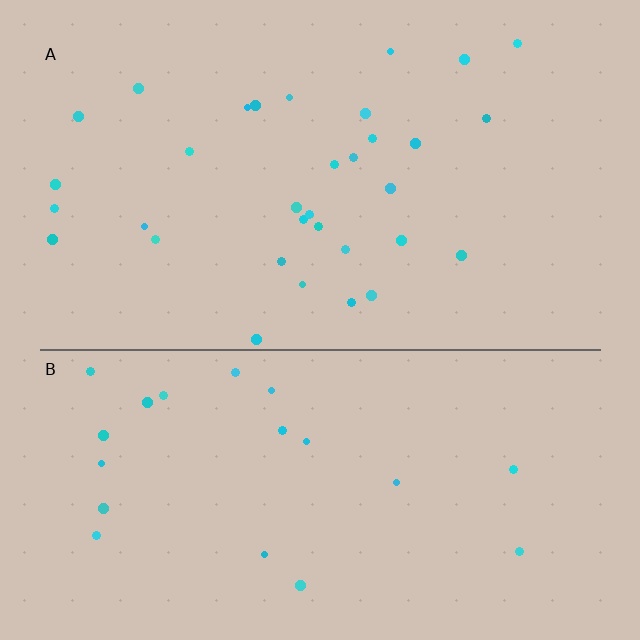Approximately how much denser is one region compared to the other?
Approximately 1.7× — region A over region B.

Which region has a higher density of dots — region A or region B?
A (the top).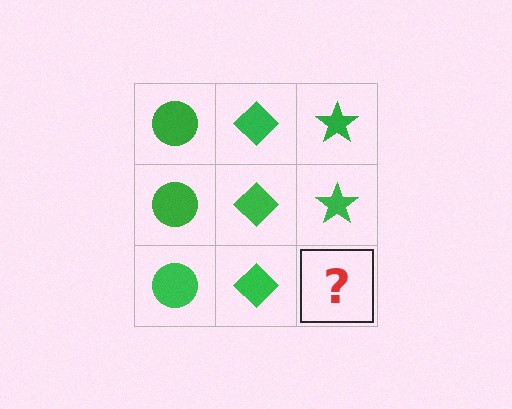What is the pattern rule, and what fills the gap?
The rule is that each column has a consistent shape. The gap should be filled with a green star.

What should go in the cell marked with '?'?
The missing cell should contain a green star.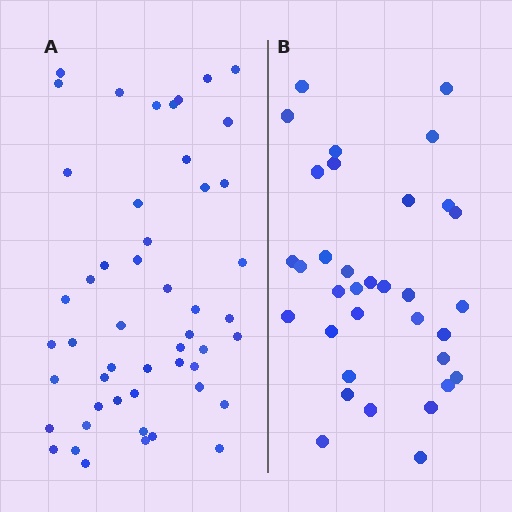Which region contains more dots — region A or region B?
Region A (the left region) has more dots.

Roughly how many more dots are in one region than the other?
Region A has approximately 15 more dots than region B.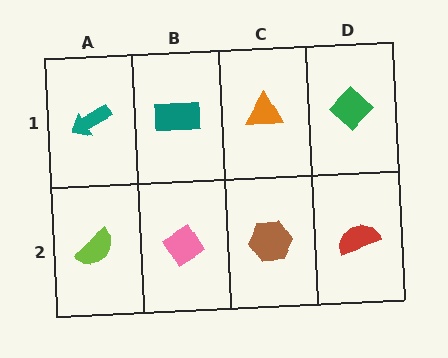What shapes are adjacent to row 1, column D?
A red semicircle (row 2, column D), an orange triangle (row 1, column C).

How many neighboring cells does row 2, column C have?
3.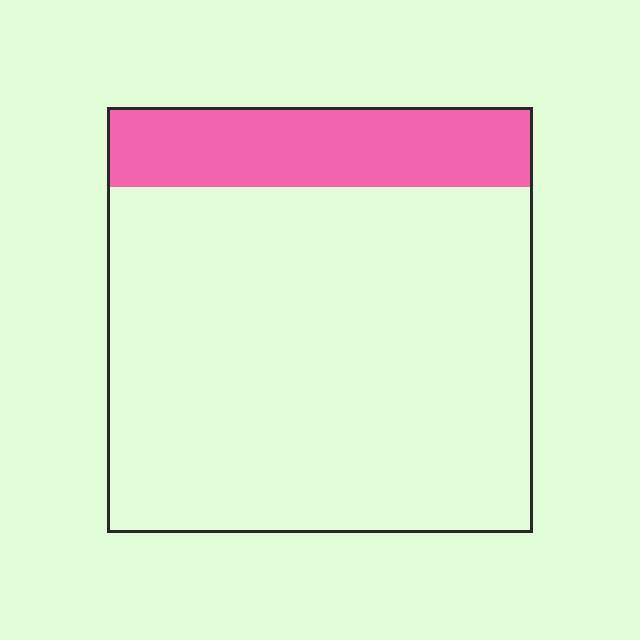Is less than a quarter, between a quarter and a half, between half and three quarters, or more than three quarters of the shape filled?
Less than a quarter.